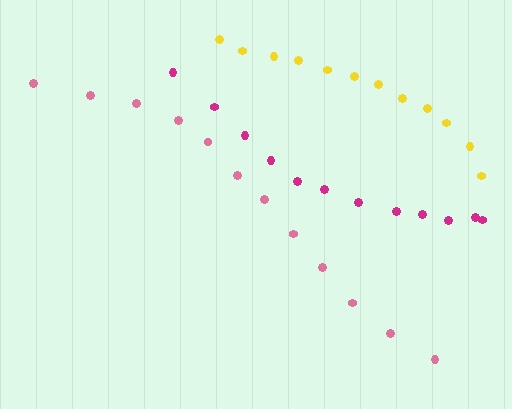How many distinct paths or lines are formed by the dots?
There are 3 distinct paths.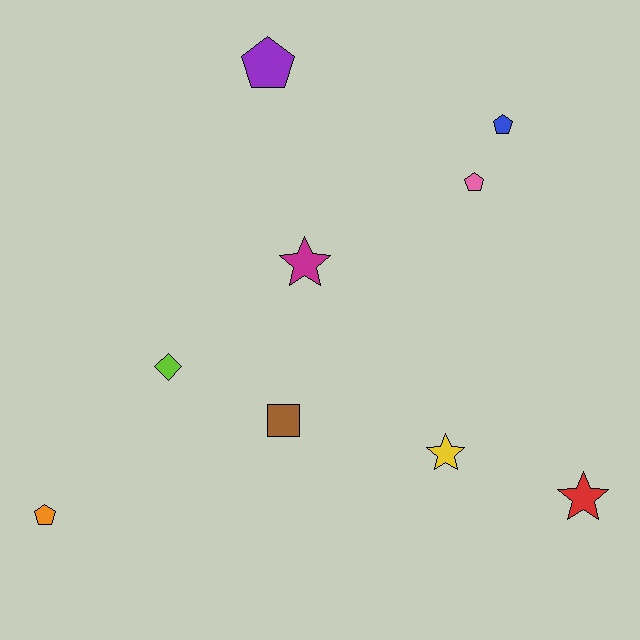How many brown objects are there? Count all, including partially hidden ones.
There is 1 brown object.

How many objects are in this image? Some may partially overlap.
There are 9 objects.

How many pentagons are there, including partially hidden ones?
There are 4 pentagons.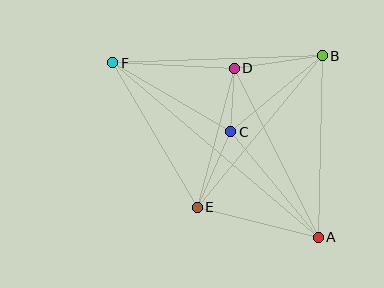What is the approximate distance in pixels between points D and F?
The distance between D and F is approximately 122 pixels.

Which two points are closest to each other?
Points C and D are closest to each other.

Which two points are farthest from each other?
Points A and F are farthest from each other.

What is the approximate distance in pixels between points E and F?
The distance between E and F is approximately 168 pixels.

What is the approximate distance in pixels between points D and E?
The distance between D and E is approximately 144 pixels.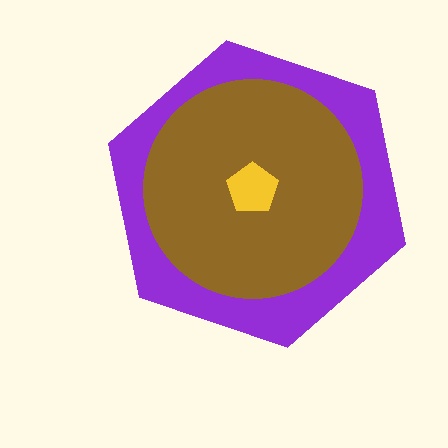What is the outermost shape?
The purple hexagon.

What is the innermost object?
The yellow pentagon.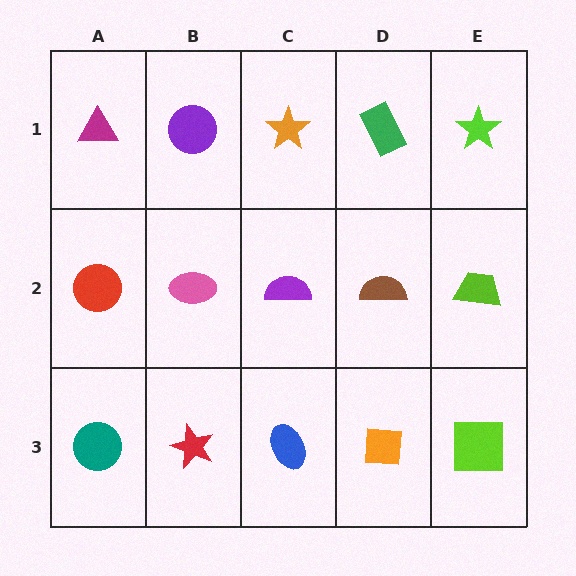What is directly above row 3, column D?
A brown semicircle.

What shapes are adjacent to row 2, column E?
A lime star (row 1, column E), a lime square (row 3, column E), a brown semicircle (row 2, column D).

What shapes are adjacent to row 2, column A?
A magenta triangle (row 1, column A), a teal circle (row 3, column A), a pink ellipse (row 2, column B).